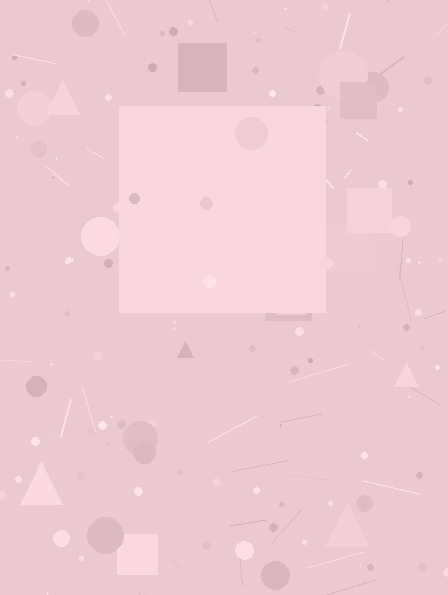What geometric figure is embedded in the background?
A square is embedded in the background.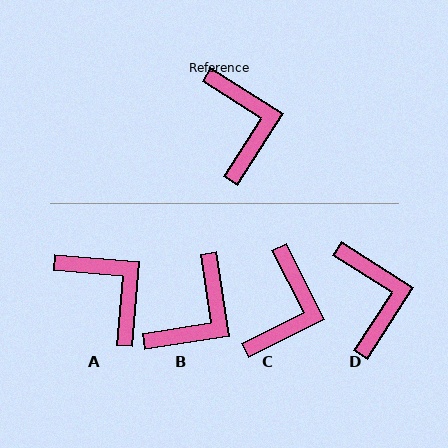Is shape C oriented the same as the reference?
No, it is off by about 31 degrees.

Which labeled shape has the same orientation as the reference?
D.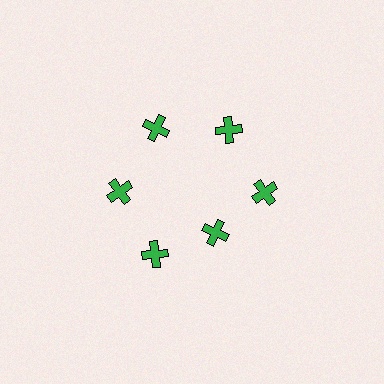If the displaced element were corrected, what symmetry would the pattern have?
It would have 6-fold rotational symmetry — the pattern would map onto itself every 60 degrees.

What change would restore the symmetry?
The symmetry would be restored by moving it outward, back onto the ring so that all 6 crosses sit at equal angles and equal distance from the center.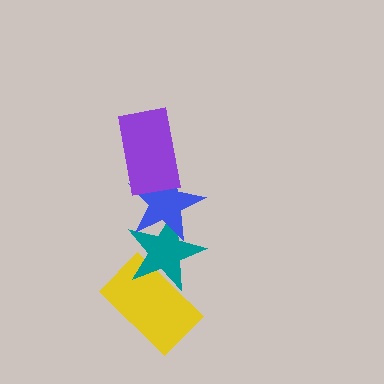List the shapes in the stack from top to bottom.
From top to bottom: the purple rectangle, the blue star, the teal star, the yellow rectangle.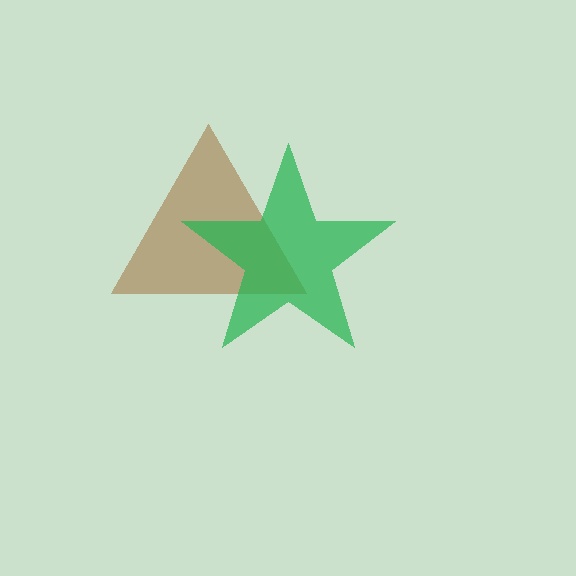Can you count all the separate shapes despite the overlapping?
Yes, there are 2 separate shapes.